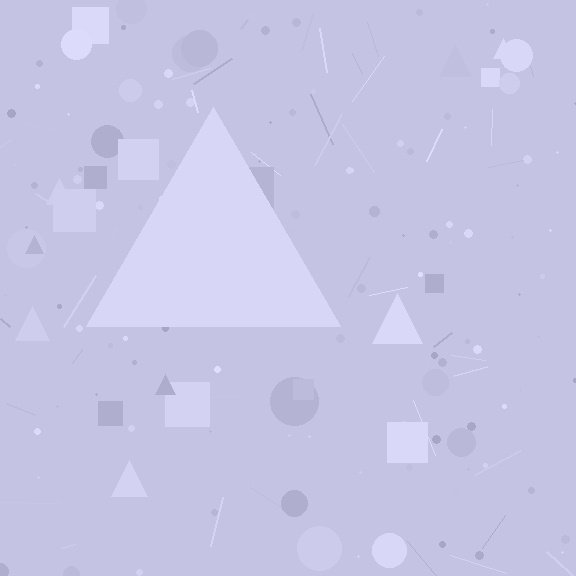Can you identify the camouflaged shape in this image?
The camouflaged shape is a triangle.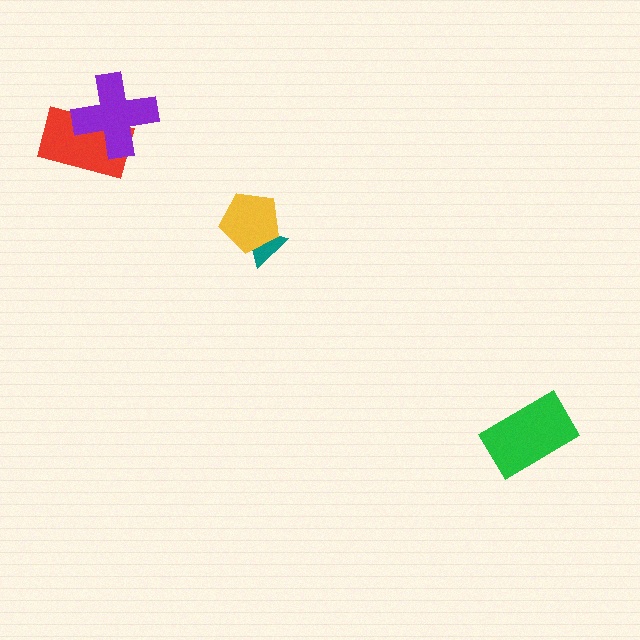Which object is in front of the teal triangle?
The yellow pentagon is in front of the teal triangle.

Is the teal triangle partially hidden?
Yes, it is partially covered by another shape.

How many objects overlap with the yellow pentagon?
1 object overlaps with the yellow pentagon.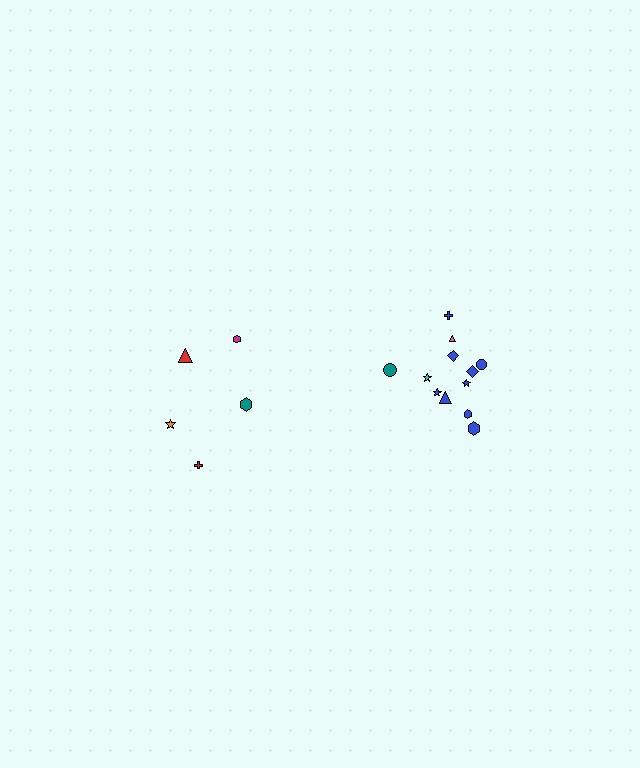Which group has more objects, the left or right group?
The right group.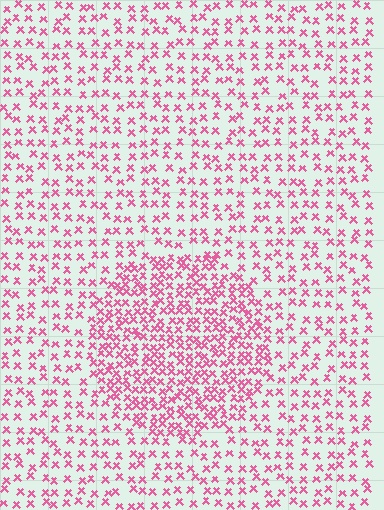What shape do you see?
I see a circle.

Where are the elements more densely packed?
The elements are more densely packed inside the circle boundary.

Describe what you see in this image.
The image contains small pink elements arranged at two different densities. A circle-shaped region is visible where the elements are more densely packed than the surrounding area.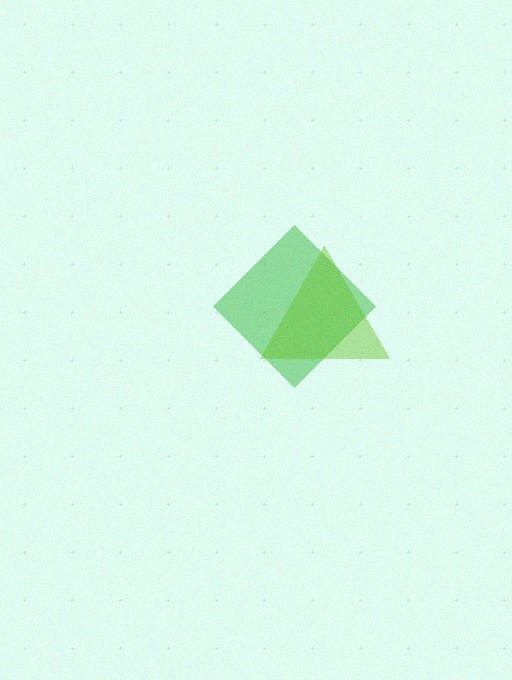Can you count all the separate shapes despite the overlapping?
Yes, there are 2 separate shapes.